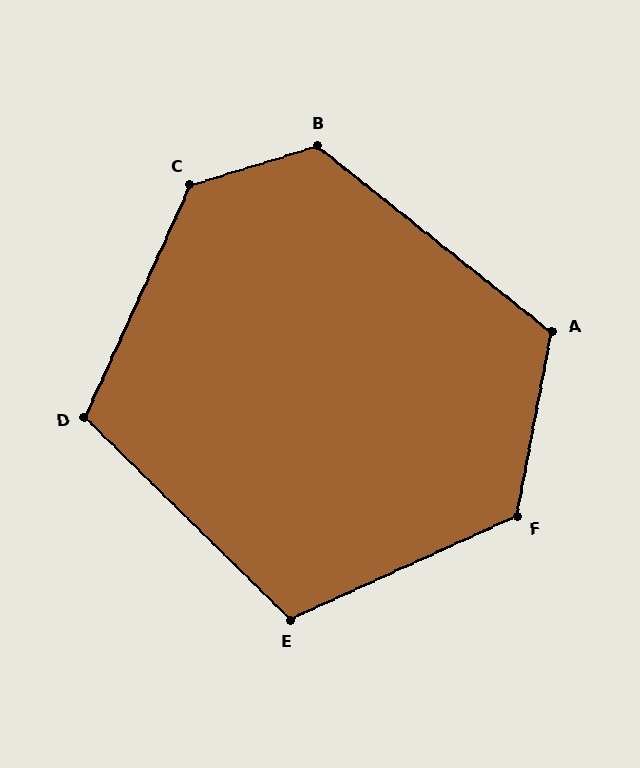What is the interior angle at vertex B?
Approximately 125 degrees (obtuse).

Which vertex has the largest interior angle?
C, at approximately 131 degrees.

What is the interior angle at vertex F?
Approximately 125 degrees (obtuse).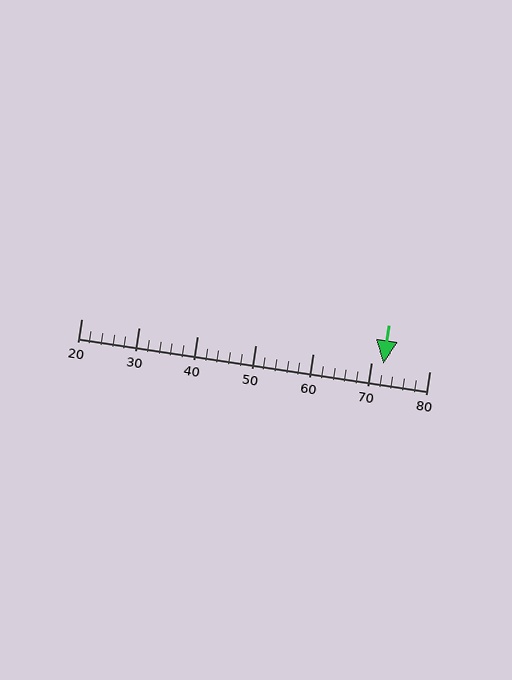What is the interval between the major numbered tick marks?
The major tick marks are spaced 10 units apart.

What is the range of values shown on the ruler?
The ruler shows values from 20 to 80.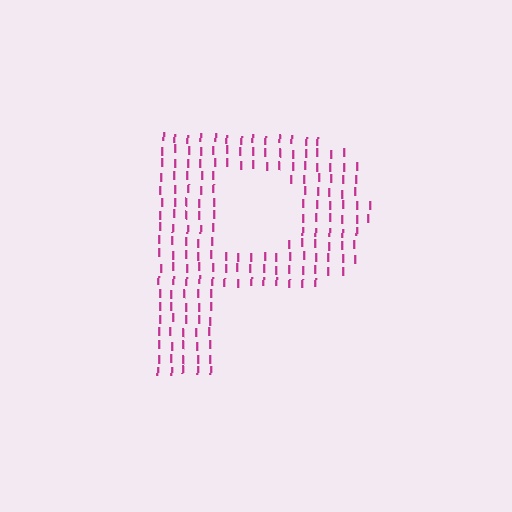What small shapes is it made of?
It is made of small letter I's.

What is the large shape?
The large shape is the letter P.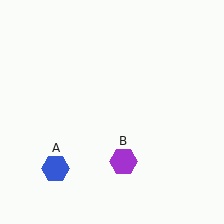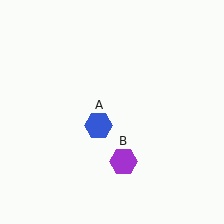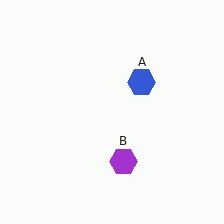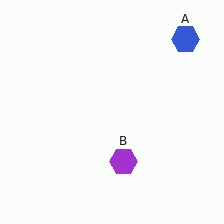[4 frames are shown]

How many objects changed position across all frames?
1 object changed position: blue hexagon (object A).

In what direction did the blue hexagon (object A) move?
The blue hexagon (object A) moved up and to the right.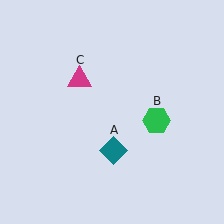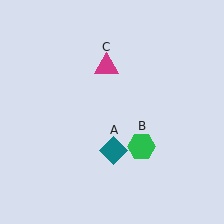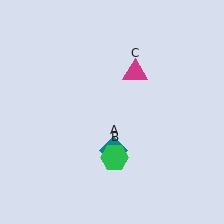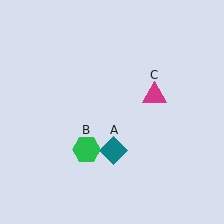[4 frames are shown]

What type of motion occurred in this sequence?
The green hexagon (object B), magenta triangle (object C) rotated clockwise around the center of the scene.